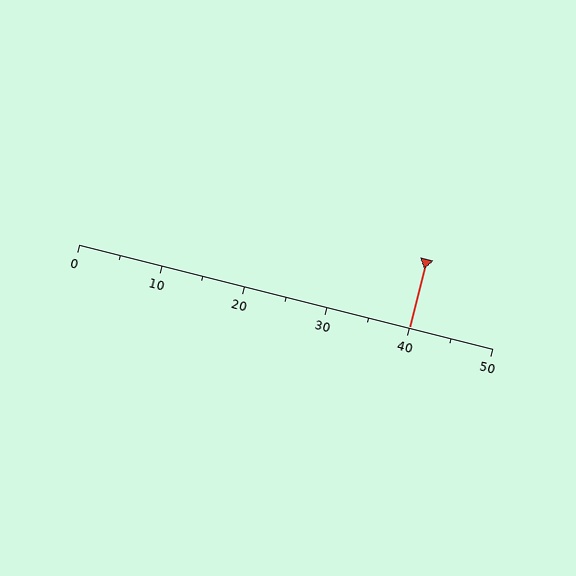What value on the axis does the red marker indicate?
The marker indicates approximately 40.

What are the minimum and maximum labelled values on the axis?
The axis runs from 0 to 50.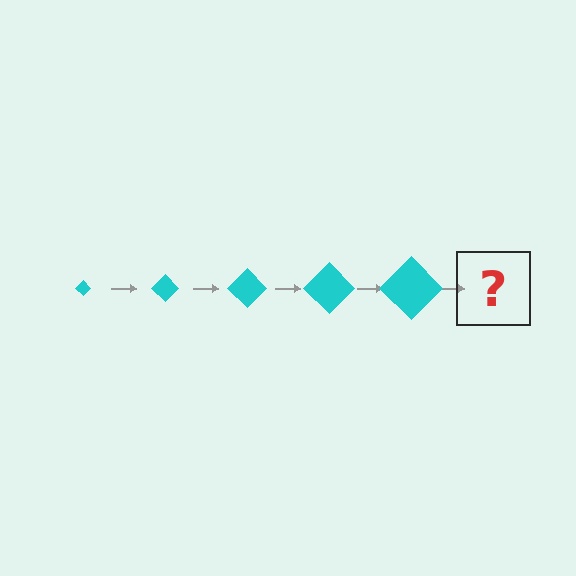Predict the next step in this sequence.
The next step is a cyan diamond, larger than the previous one.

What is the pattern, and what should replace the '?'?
The pattern is that the diamond gets progressively larger each step. The '?' should be a cyan diamond, larger than the previous one.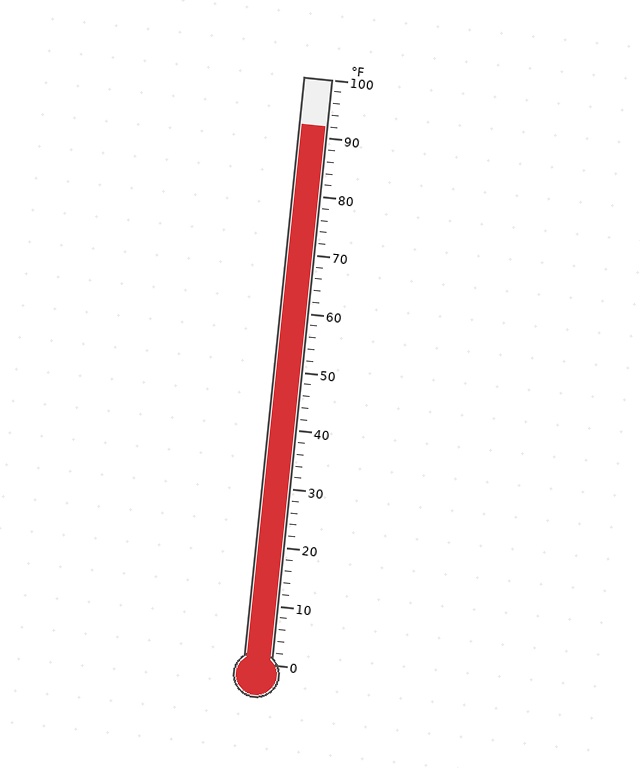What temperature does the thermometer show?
The thermometer shows approximately 92°F.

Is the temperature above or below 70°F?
The temperature is above 70°F.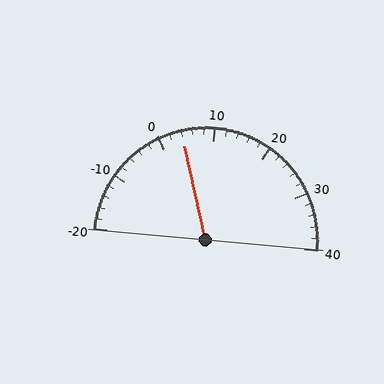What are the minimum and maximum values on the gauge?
The gauge ranges from -20 to 40.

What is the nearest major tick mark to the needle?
The nearest major tick mark is 0.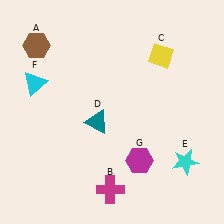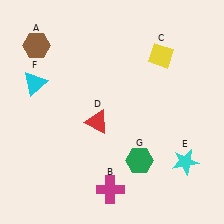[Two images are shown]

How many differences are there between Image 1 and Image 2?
There are 2 differences between the two images.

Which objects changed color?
D changed from teal to red. G changed from magenta to green.